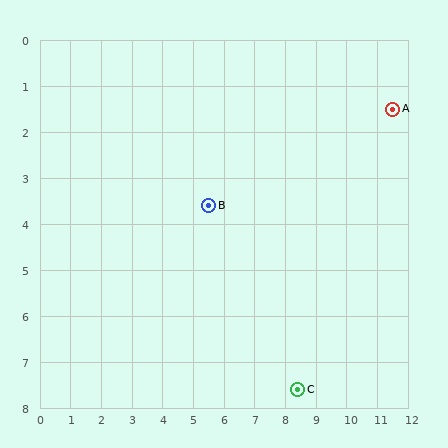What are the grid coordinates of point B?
Point B is at approximately (5.5, 3.6).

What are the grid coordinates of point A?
Point A is at approximately (11.5, 1.5).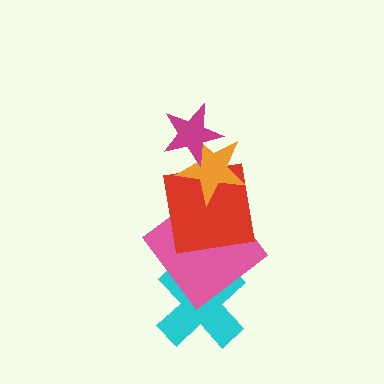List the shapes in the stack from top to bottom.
From top to bottom: the magenta star, the orange star, the red square, the pink diamond, the cyan cross.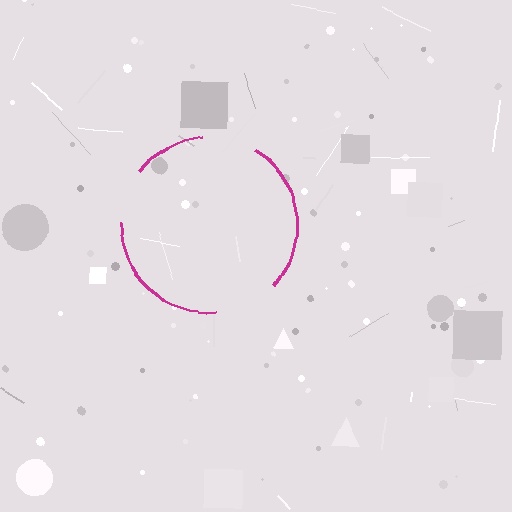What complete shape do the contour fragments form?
The contour fragments form a circle.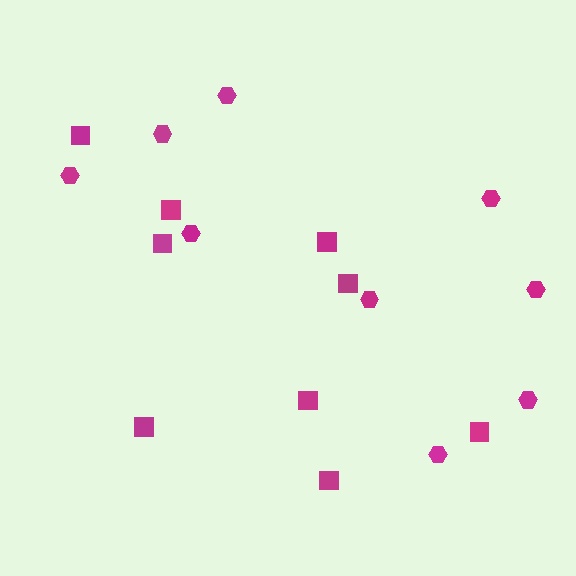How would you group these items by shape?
There are 2 groups: one group of squares (9) and one group of hexagons (9).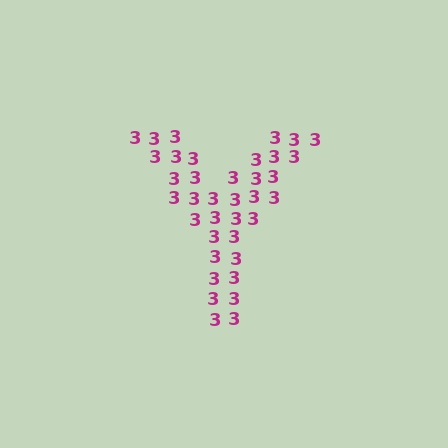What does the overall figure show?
The overall figure shows the letter Y.